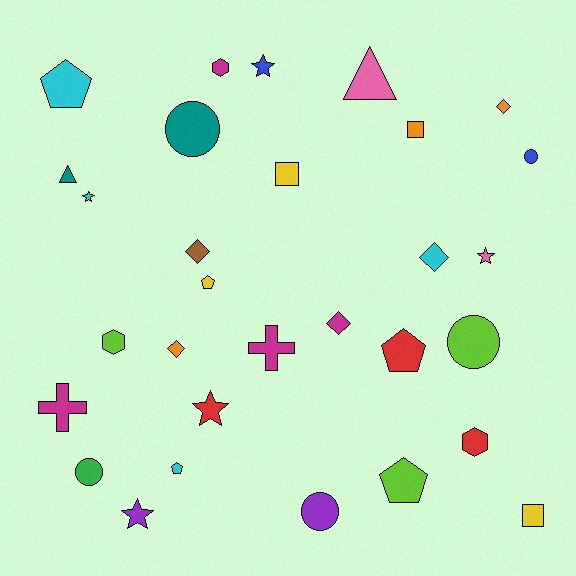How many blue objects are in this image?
There are 2 blue objects.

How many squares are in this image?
There are 3 squares.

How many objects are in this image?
There are 30 objects.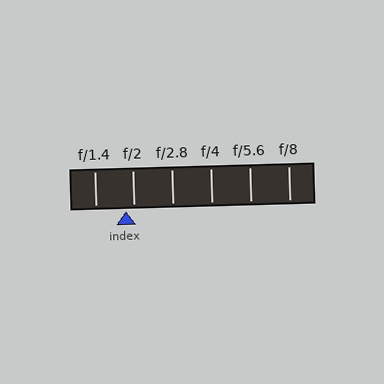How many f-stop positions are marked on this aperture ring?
There are 6 f-stop positions marked.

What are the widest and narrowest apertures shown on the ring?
The widest aperture shown is f/1.4 and the narrowest is f/8.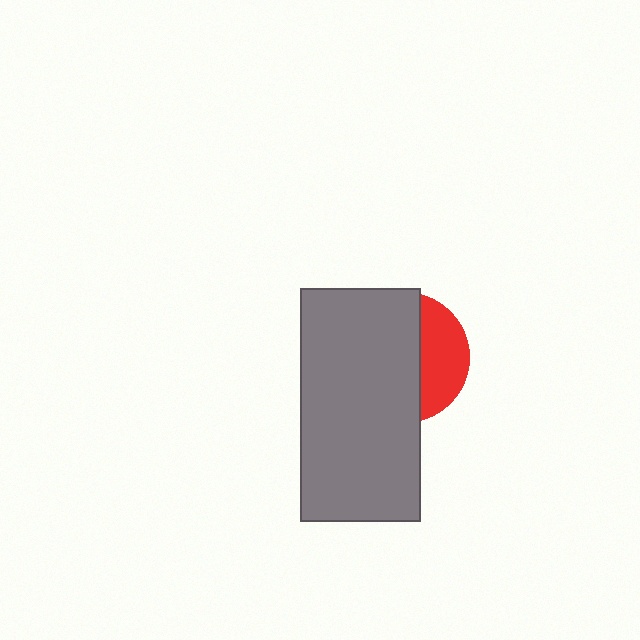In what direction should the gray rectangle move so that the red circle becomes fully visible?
The gray rectangle should move left. That is the shortest direction to clear the overlap and leave the red circle fully visible.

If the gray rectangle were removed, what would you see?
You would see the complete red circle.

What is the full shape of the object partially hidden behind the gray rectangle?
The partially hidden object is a red circle.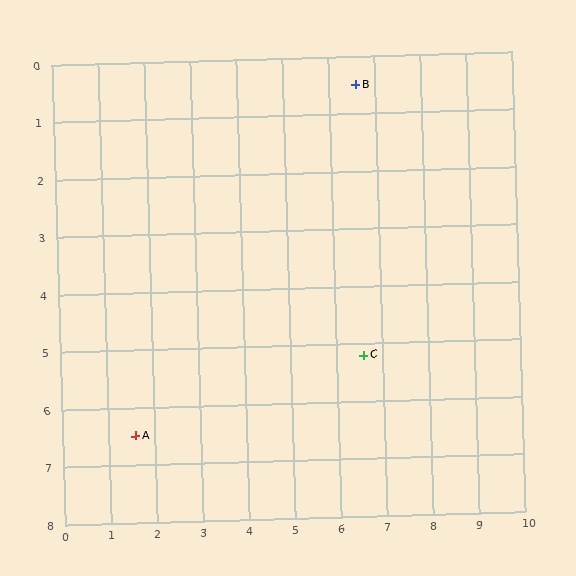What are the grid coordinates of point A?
Point A is at approximately (1.6, 6.5).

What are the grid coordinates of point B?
Point B is at approximately (6.6, 0.5).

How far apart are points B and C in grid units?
Points B and C are about 4.7 grid units apart.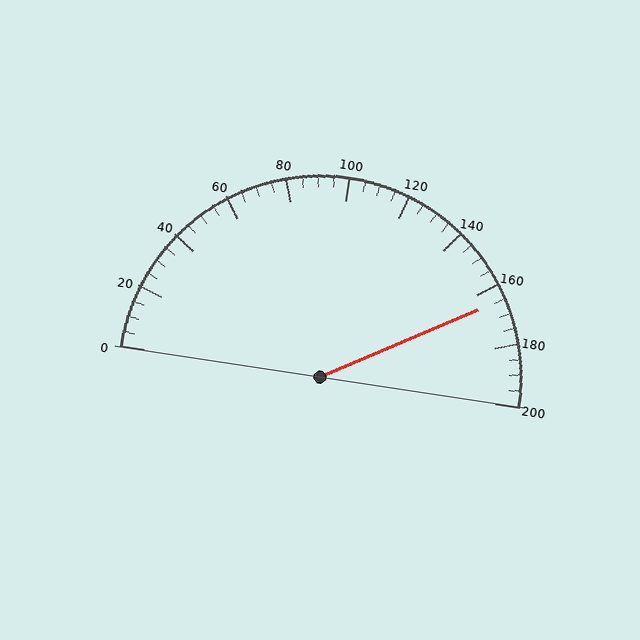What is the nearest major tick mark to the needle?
The nearest major tick mark is 160.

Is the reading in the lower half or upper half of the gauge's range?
The reading is in the upper half of the range (0 to 200).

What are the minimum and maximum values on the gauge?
The gauge ranges from 0 to 200.